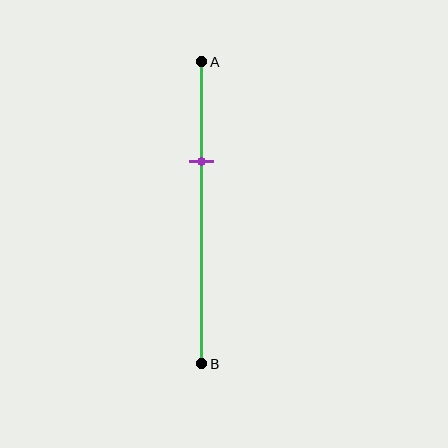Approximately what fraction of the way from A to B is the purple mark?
The purple mark is approximately 35% of the way from A to B.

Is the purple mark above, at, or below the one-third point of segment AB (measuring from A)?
The purple mark is approximately at the one-third point of segment AB.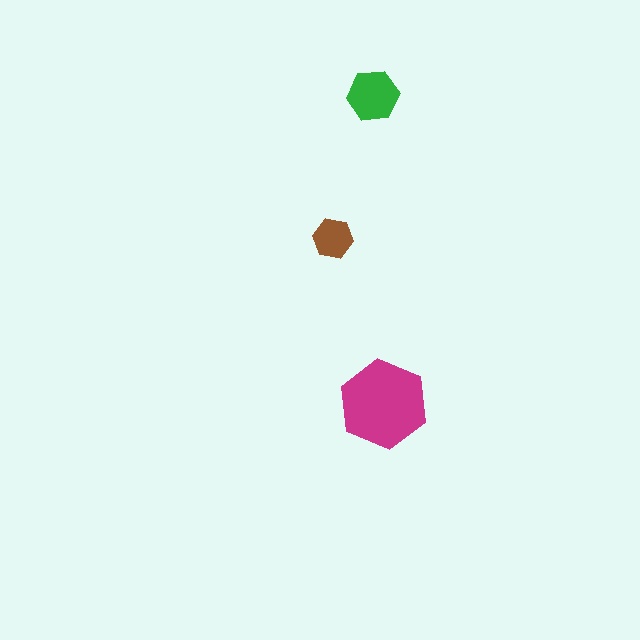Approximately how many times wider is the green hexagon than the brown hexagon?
About 1.5 times wider.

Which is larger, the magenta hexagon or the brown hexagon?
The magenta one.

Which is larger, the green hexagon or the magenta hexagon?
The magenta one.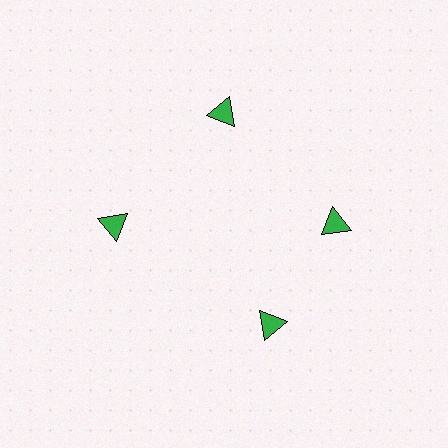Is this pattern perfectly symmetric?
No. The 4 green triangles are arranged in a ring, but one element near the 6 o'clock position is rotated out of alignment along the ring, breaking the 4-fold rotational symmetry.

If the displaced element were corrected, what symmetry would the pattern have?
It would have 4-fold rotational symmetry — the pattern would map onto itself every 90 degrees.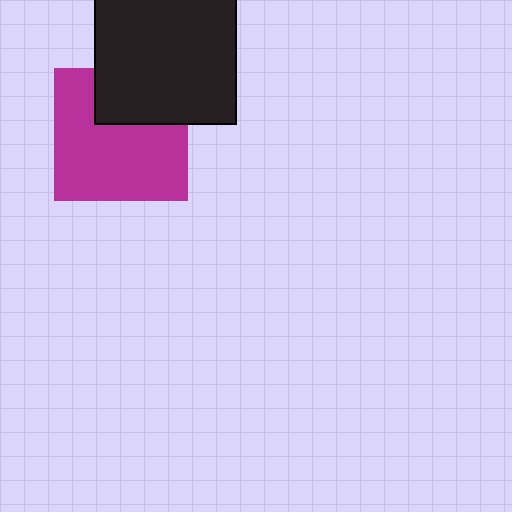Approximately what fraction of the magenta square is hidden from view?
Roughly 30% of the magenta square is hidden behind the black square.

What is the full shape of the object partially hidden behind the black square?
The partially hidden object is a magenta square.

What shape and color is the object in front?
The object in front is a black square.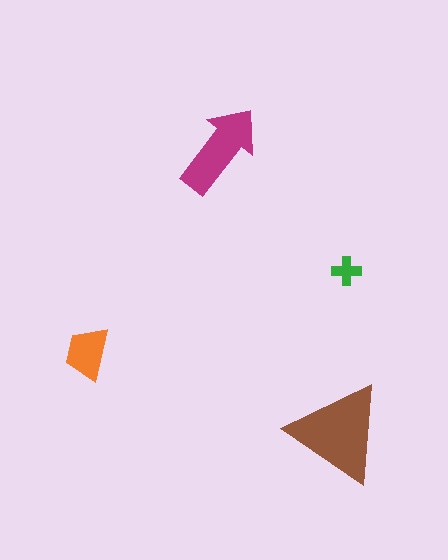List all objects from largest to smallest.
The brown triangle, the magenta arrow, the orange trapezoid, the green cross.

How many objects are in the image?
There are 4 objects in the image.